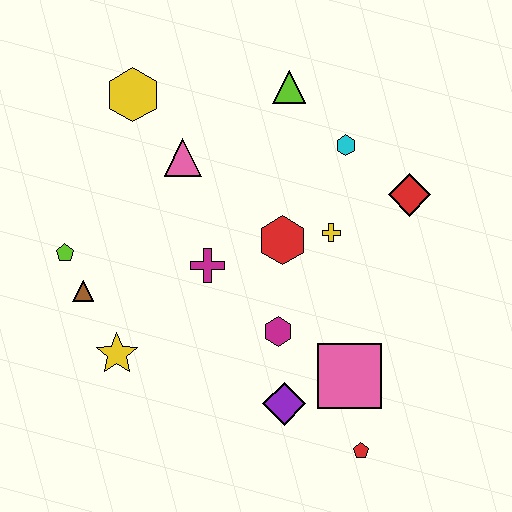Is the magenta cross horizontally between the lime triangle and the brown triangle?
Yes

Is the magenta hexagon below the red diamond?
Yes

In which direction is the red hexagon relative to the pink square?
The red hexagon is above the pink square.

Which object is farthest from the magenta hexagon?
The yellow hexagon is farthest from the magenta hexagon.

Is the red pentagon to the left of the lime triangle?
No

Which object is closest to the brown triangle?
The lime pentagon is closest to the brown triangle.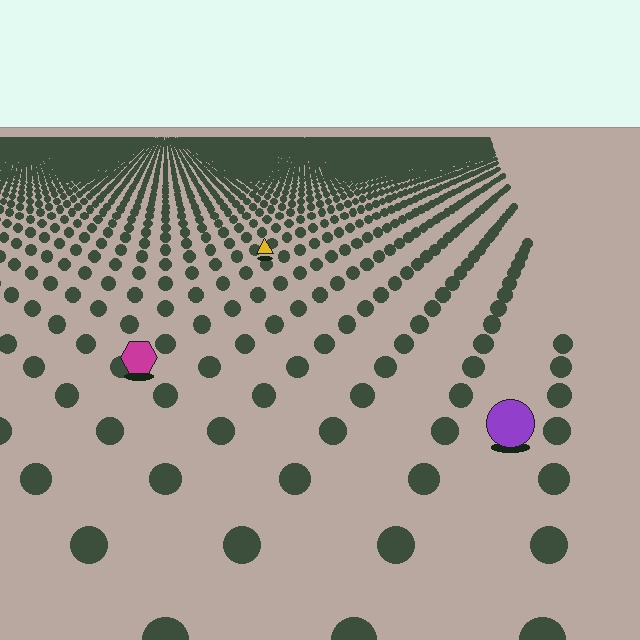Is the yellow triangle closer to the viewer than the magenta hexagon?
No. The magenta hexagon is closer — you can tell from the texture gradient: the ground texture is coarser near it.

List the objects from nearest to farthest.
From nearest to farthest: the purple circle, the magenta hexagon, the yellow triangle.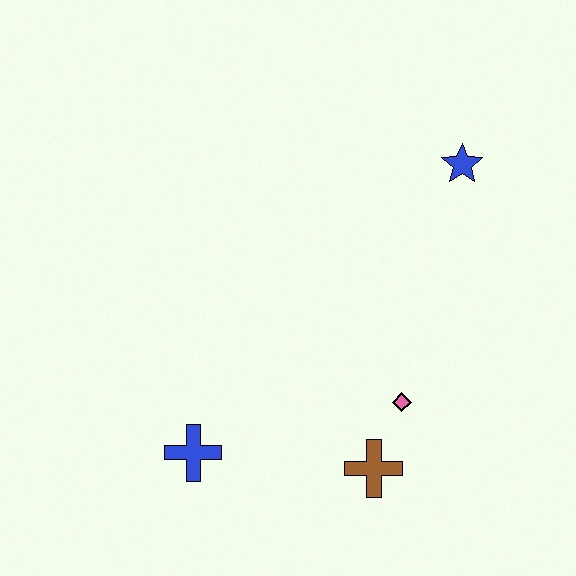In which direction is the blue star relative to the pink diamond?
The blue star is above the pink diamond.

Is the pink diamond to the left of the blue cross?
No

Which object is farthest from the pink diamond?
The blue star is farthest from the pink diamond.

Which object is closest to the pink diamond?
The brown cross is closest to the pink diamond.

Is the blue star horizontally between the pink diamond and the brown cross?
No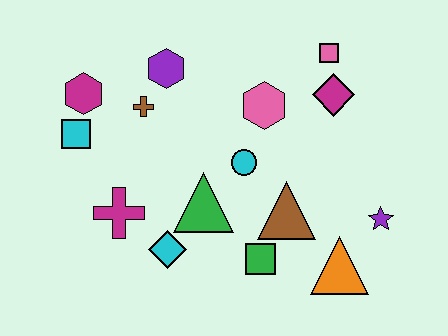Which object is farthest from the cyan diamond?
The pink square is farthest from the cyan diamond.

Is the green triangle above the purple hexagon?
No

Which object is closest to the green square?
The brown triangle is closest to the green square.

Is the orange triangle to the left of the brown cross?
No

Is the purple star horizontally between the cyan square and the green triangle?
No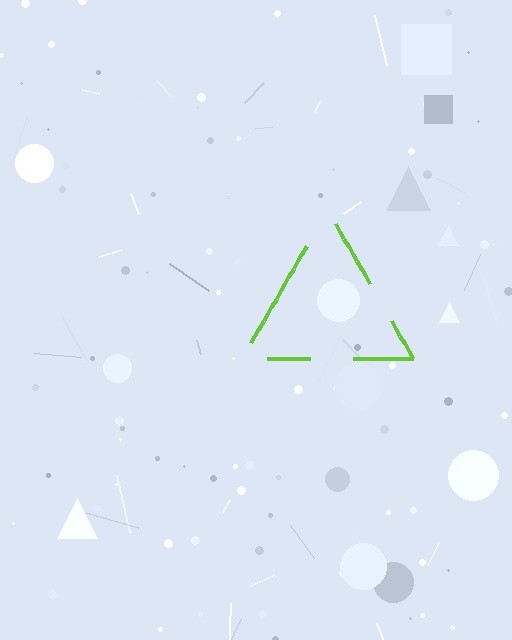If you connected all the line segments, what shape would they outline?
They would outline a triangle.